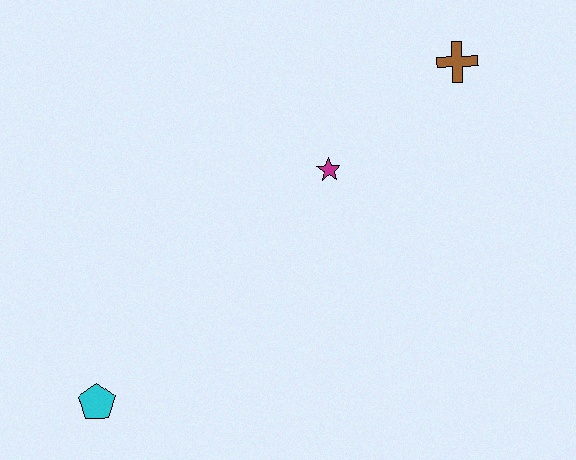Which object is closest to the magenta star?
The brown cross is closest to the magenta star.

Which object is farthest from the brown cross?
The cyan pentagon is farthest from the brown cross.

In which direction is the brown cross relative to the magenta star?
The brown cross is to the right of the magenta star.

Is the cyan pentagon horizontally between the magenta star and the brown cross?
No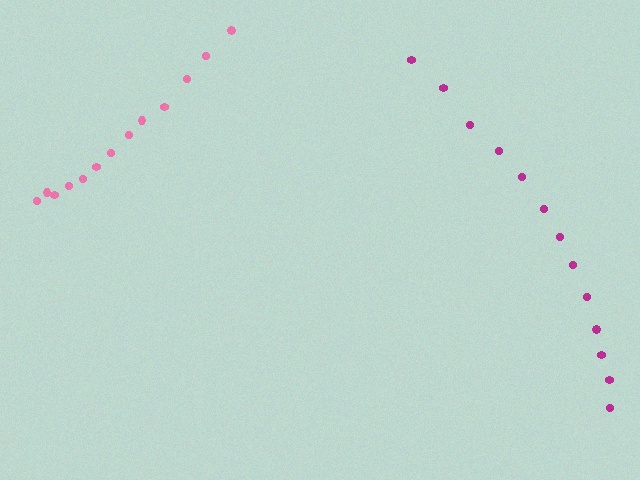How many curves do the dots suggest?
There are 2 distinct paths.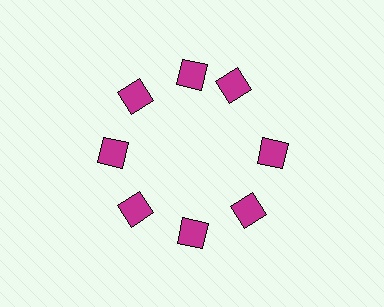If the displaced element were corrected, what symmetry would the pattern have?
It would have 8-fold rotational symmetry — the pattern would map onto itself every 45 degrees.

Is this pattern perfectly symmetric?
No. The 8 magenta diamonds are arranged in a ring, but one element near the 2 o'clock position is rotated out of alignment along the ring, breaking the 8-fold rotational symmetry.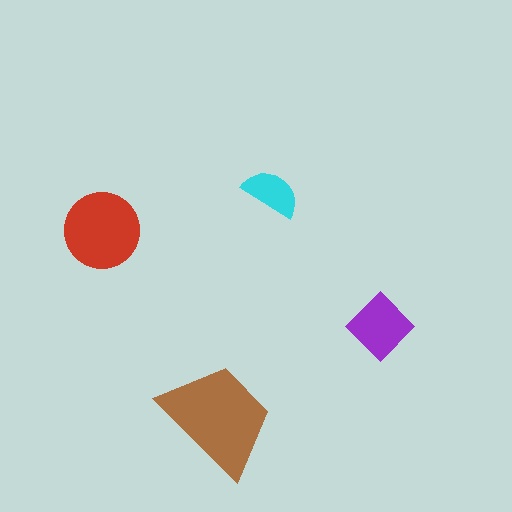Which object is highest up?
The cyan semicircle is topmost.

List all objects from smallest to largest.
The cyan semicircle, the purple diamond, the red circle, the brown trapezoid.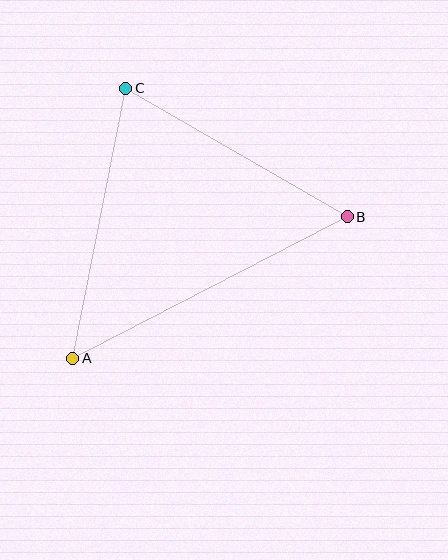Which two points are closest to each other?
Points B and C are closest to each other.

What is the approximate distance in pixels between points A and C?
The distance between A and C is approximately 275 pixels.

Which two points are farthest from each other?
Points A and B are farthest from each other.